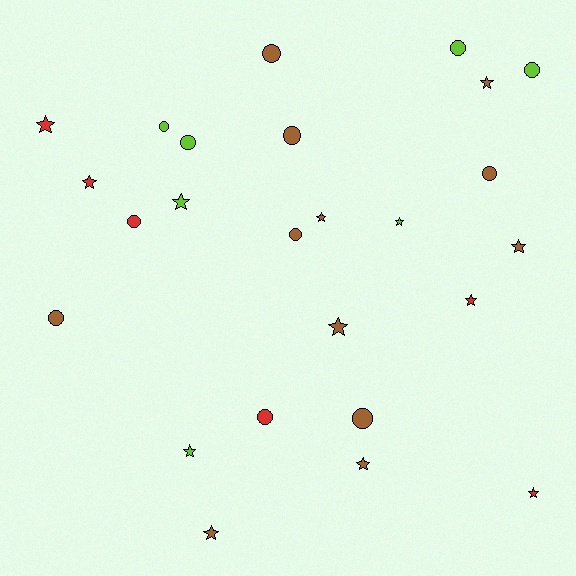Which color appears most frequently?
Brown, with 12 objects.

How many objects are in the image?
There are 25 objects.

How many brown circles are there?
There are 6 brown circles.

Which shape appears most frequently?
Star, with 13 objects.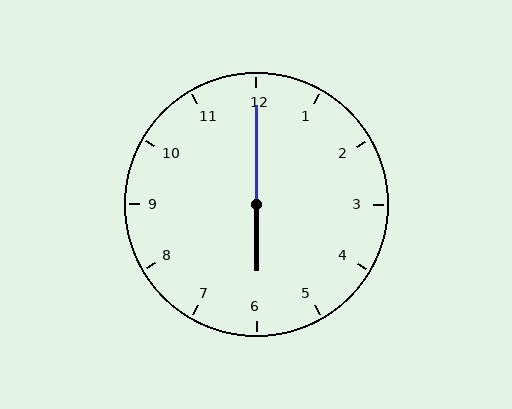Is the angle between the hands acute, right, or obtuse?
It is obtuse.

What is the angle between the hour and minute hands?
Approximately 180 degrees.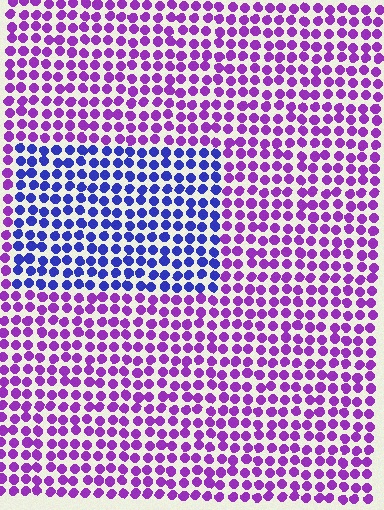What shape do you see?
I see a rectangle.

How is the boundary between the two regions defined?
The boundary is defined purely by a slight shift in hue (about 48 degrees). Spacing, size, and orientation are identical on both sides.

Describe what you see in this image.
The image is filled with small purple elements in a uniform arrangement. A rectangle-shaped region is visible where the elements are tinted to a slightly different hue, forming a subtle color boundary.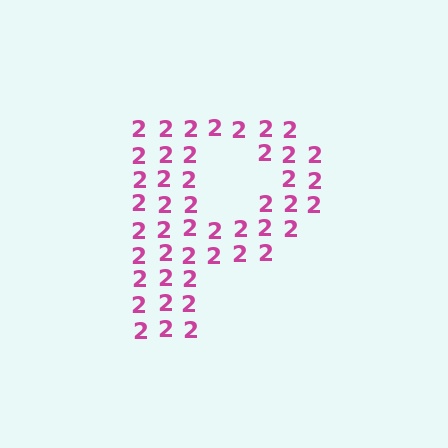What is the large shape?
The large shape is the letter P.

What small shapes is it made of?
It is made of small digit 2's.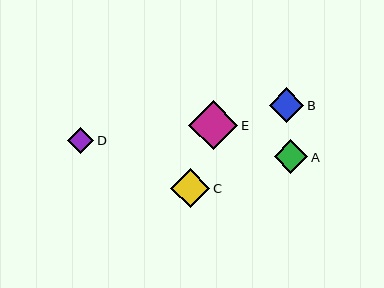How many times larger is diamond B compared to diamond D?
Diamond B is approximately 1.3 times the size of diamond D.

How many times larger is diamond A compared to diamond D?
Diamond A is approximately 1.3 times the size of diamond D.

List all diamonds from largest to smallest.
From largest to smallest: E, C, B, A, D.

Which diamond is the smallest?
Diamond D is the smallest with a size of approximately 26 pixels.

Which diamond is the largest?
Diamond E is the largest with a size of approximately 49 pixels.